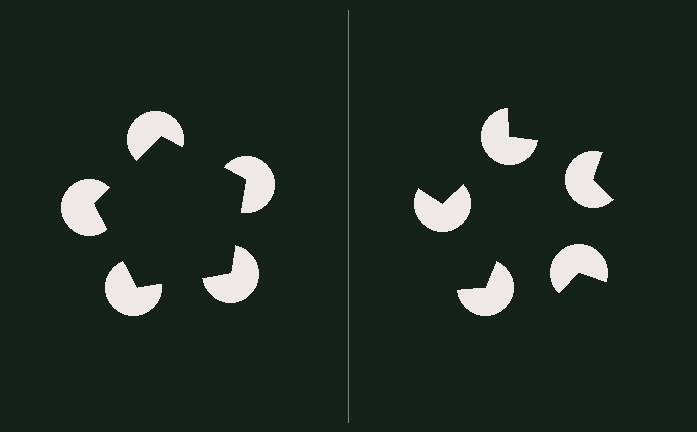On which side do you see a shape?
An illusory pentagon appears on the left side. On the right side the wedge cuts are rotated, so no coherent shape forms.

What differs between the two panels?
The pac-man discs are positioned identically on both sides; only the wedge orientations differ. On the left they align to a pentagon; on the right they are misaligned.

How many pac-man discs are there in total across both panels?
10 — 5 on each side.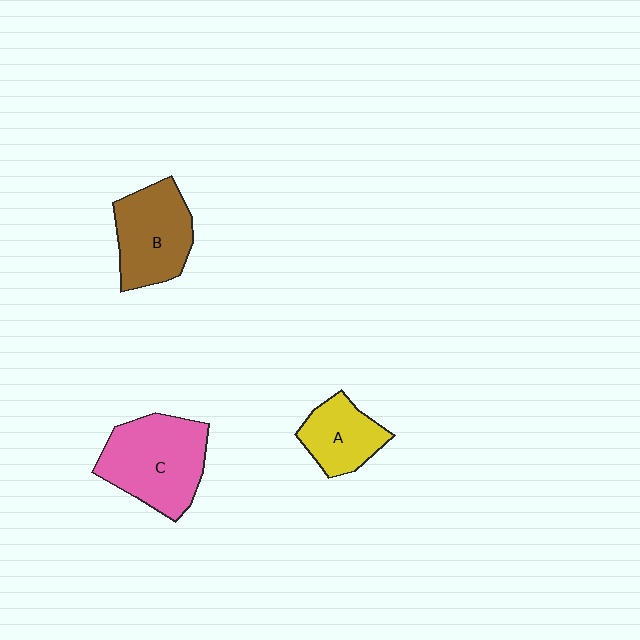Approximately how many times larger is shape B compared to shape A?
Approximately 1.4 times.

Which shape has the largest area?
Shape C (pink).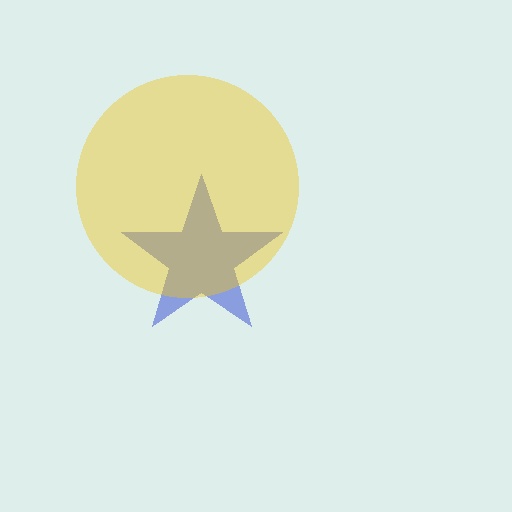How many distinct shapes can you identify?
There are 2 distinct shapes: a blue star, a yellow circle.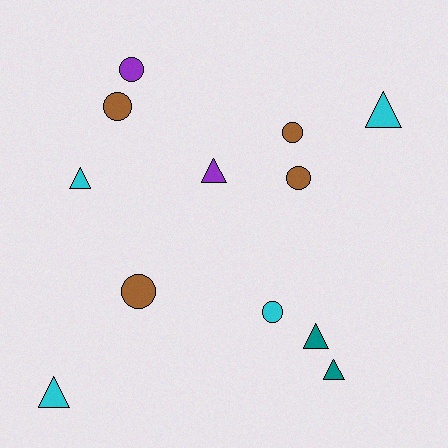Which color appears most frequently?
Brown, with 4 objects.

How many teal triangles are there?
There are 2 teal triangles.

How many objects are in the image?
There are 12 objects.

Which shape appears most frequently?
Circle, with 6 objects.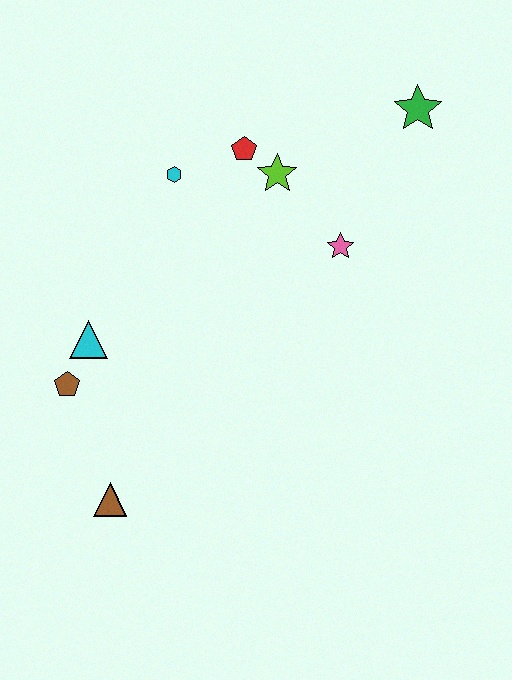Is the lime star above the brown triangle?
Yes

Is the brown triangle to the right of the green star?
No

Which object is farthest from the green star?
The brown triangle is farthest from the green star.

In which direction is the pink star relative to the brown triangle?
The pink star is above the brown triangle.